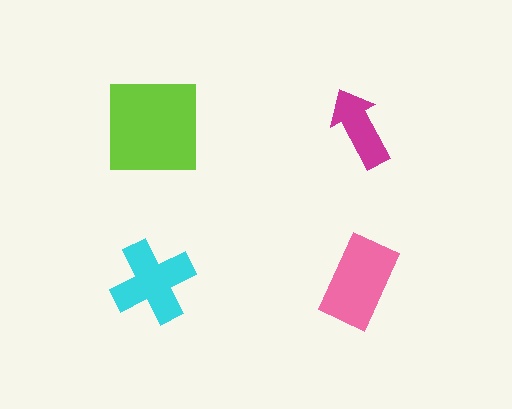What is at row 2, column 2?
A pink rectangle.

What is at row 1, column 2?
A magenta arrow.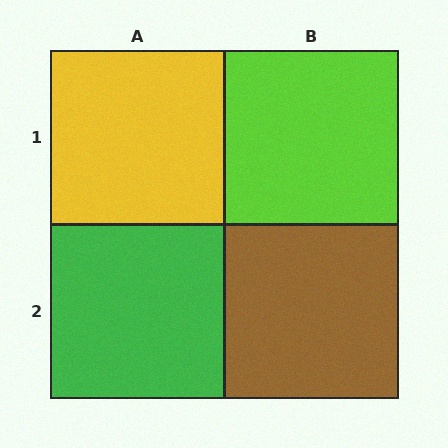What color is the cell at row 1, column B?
Lime.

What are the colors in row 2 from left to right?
Green, brown.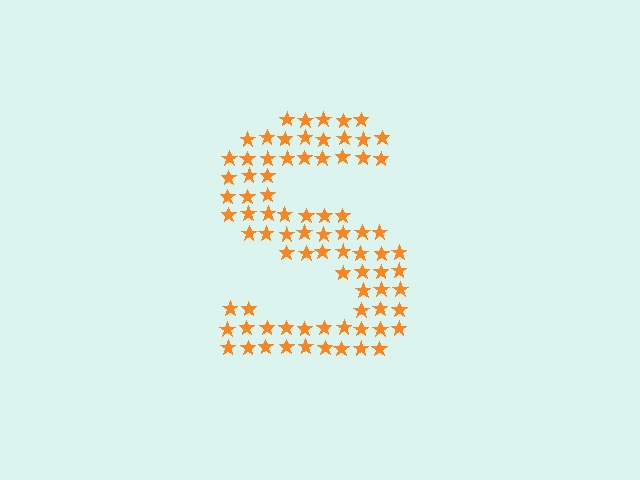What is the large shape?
The large shape is the letter S.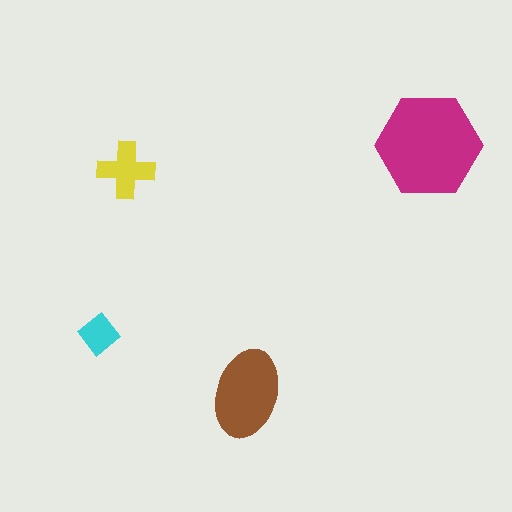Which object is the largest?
The magenta hexagon.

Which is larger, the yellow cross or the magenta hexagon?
The magenta hexagon.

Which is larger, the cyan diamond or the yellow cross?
The yellow cross.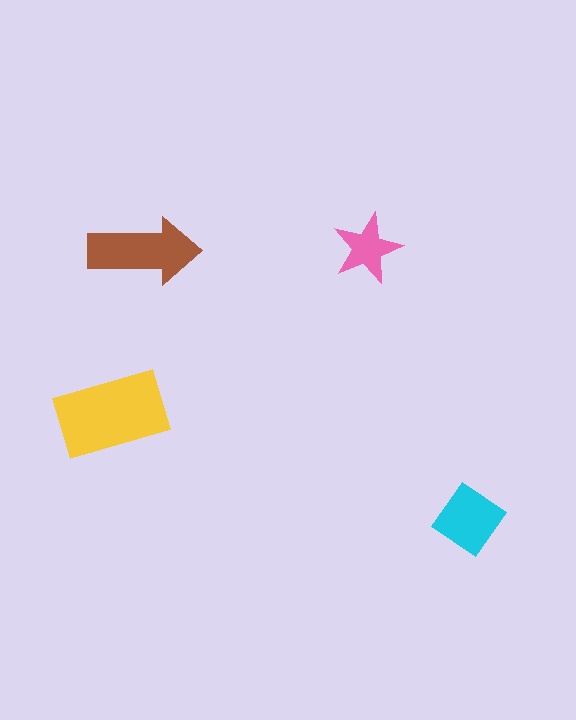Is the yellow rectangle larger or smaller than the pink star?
Larger.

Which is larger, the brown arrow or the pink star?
The brown arrow.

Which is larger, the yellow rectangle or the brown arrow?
The yellow rectangle.